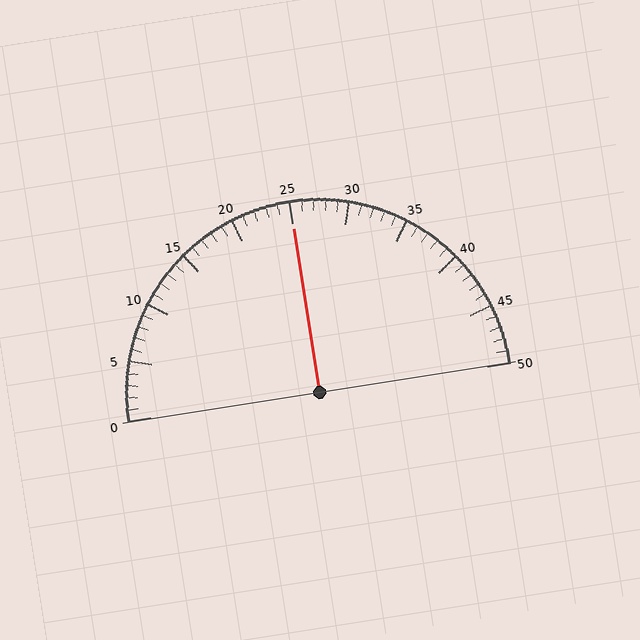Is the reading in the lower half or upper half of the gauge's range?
The reading is in the upper half of the range (0 to 50).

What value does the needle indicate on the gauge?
The needle indicates approximately 25.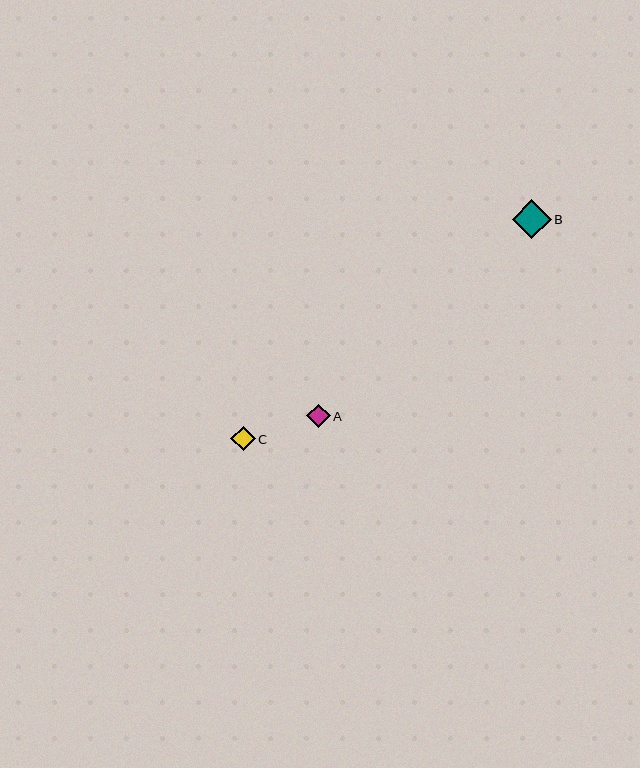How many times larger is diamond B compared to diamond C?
Diamond B is approximately 1.6 times the size of diamond C.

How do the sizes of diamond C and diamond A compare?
Diamond C and diamond A are approximately the same size.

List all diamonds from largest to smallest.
From largest to smallest: B, C, A.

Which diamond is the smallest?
Diamond A is the smallest with a size of approximately 23 pixels.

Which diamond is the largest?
Diamond B is the largest with a size of approximately 39 pixels.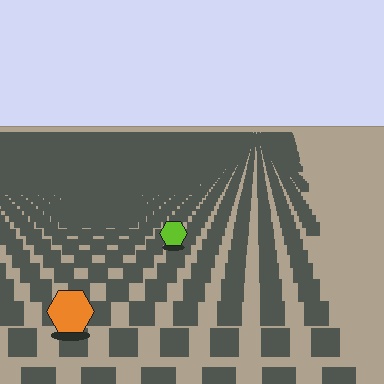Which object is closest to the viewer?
The orange hexagon is closest. The texture marks near it are larger and more spread out.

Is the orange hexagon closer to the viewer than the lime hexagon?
Yes. The orange hexagon is closer — you can tell from the texture gradient: the ground texture is coarser near it.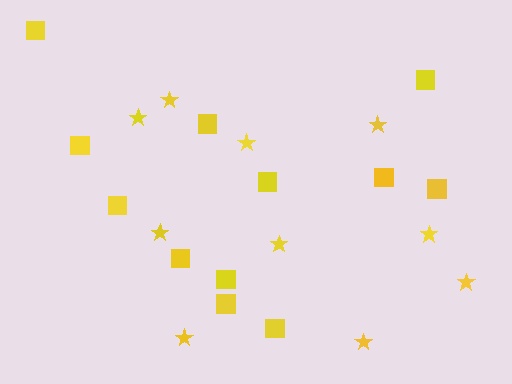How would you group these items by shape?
There are 2 groups: one group of squares (12) and one group of stars (10).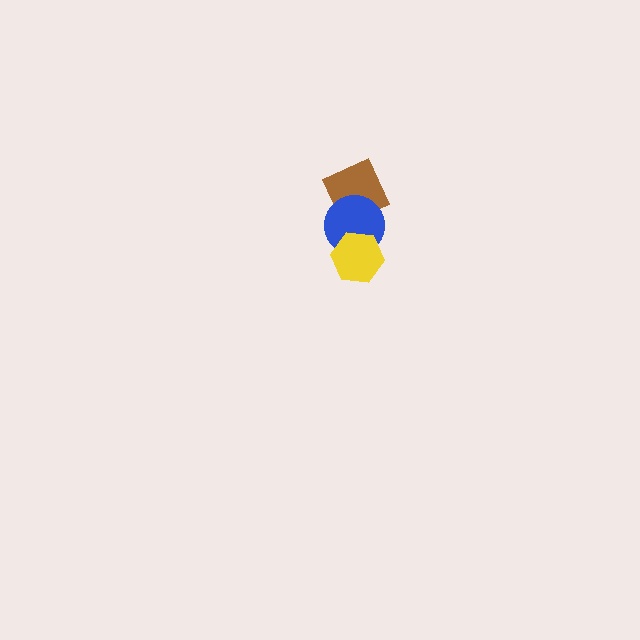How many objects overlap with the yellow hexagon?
1 object overlaps with the yellow hexagon.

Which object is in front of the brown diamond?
The blue circle is in front of the brown diamond.